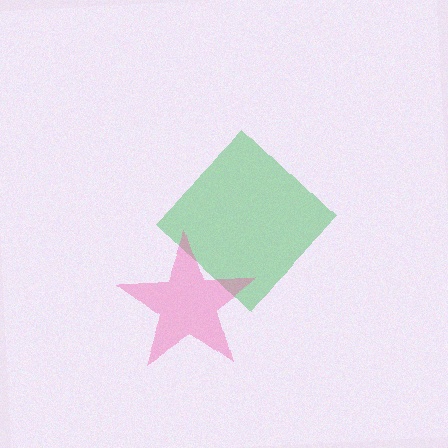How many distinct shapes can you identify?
There are 2 distinct shapes: a green diamond, a pink star.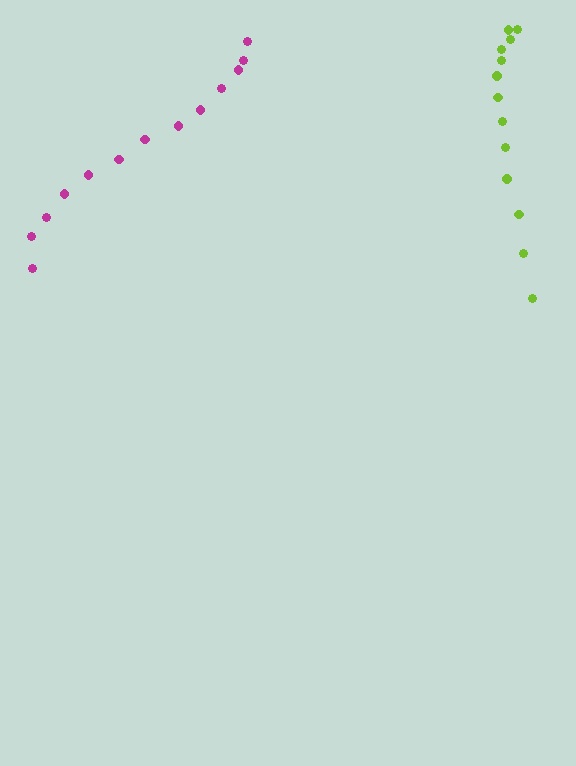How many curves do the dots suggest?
There are 2 distinct paths.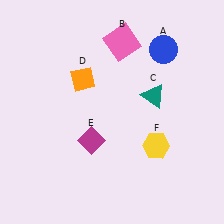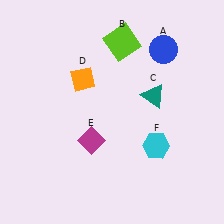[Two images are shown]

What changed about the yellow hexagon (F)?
In Image 1, F is yellow. In Image 2, it changed to cyan.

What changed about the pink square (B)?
In Image 1, B is pink. In Image 2, it changed to lime.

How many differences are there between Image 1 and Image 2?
There are 2 differences between the two images.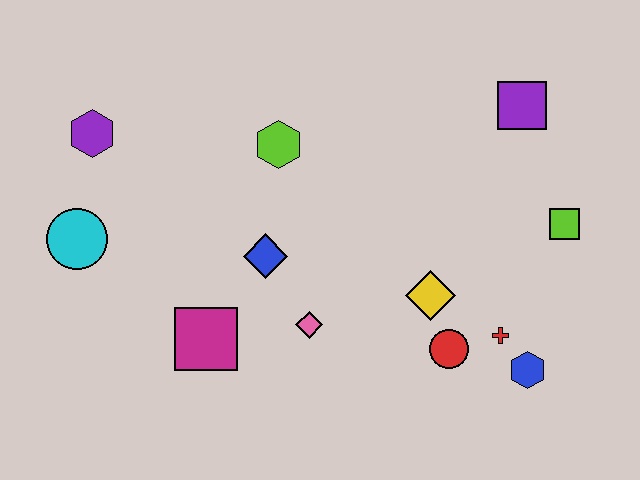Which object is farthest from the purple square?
The cyan circle is farthest from the purple square.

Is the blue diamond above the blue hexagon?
Yes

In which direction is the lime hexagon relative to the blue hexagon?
The lime hexagon is to the left of the blue hexagon.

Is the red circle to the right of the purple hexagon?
Yes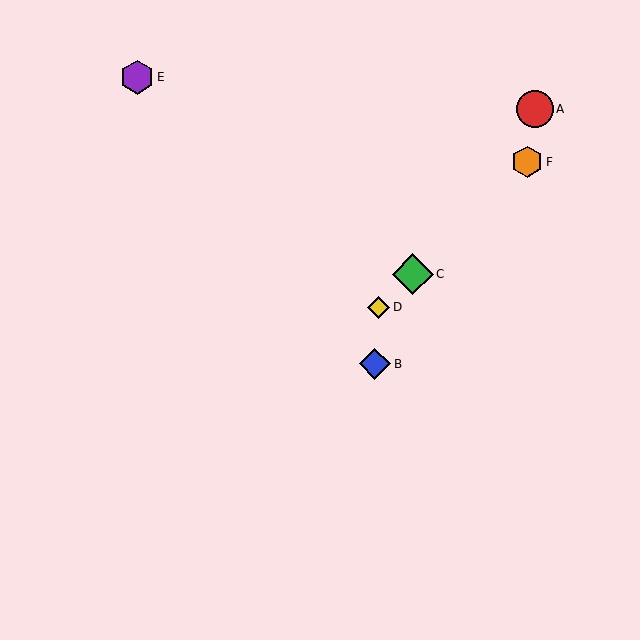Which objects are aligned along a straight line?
Objects C, D, F are aligned along a straight line.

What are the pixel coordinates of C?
Object C is at (413, 274).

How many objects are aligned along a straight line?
3 objects (C, D, F) are aligned along a straight line.